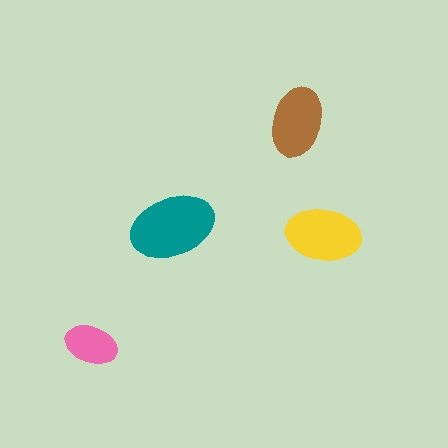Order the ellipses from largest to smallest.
the teal one, the yellow one, the brown one, the pink one.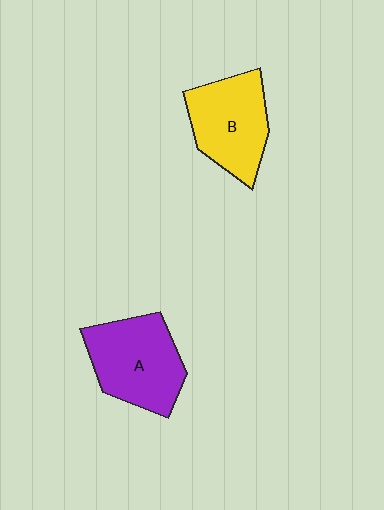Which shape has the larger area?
Shape A (purple).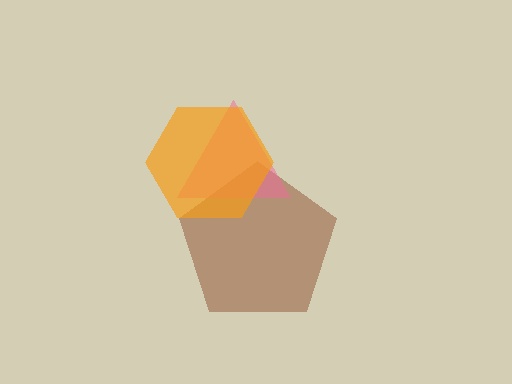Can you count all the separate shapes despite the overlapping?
Yes, there are 3 separate shapes.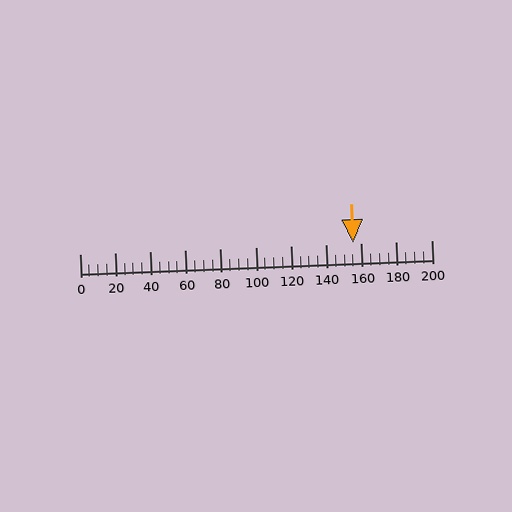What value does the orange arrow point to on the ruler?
The orange arrow points to approximately 155.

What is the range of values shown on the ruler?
The ruler shows values from 0 to 200.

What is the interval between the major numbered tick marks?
The major tick marks are spaced 20 units apart.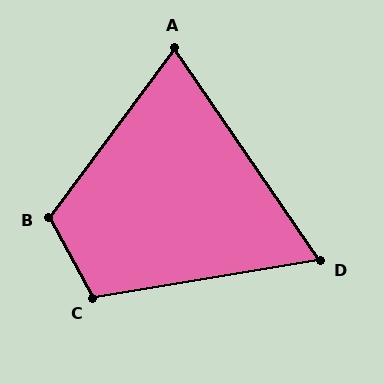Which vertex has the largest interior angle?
B, at approximately 115 degrees.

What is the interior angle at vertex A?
Approximately 71 degrees (acute).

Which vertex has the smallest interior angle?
D, at approximately 65 degrees.